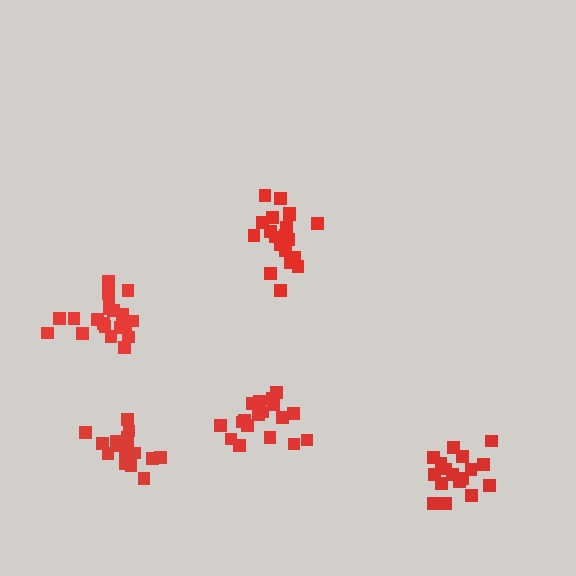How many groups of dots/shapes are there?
There are 5 groups.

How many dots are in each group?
Group 1: 20 dots, Group 2: 17 dots, Group 3: 17 dots, Group 4: 20 dots, Group 5: 18 dots (92 total).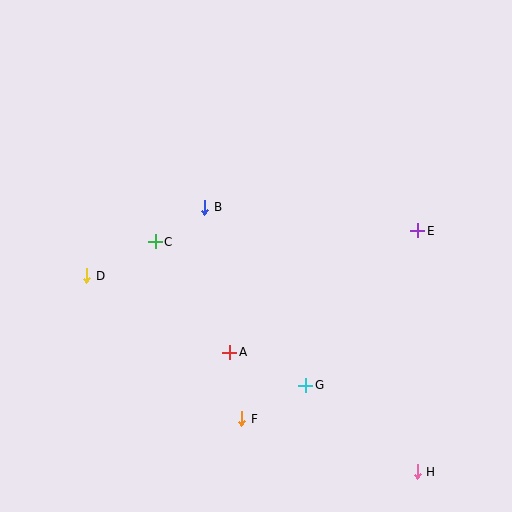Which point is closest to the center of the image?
Point B at (205, 207) is closest to the center.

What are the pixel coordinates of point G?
Point G is at (306, 385).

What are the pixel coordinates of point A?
Point A is at (230, 352).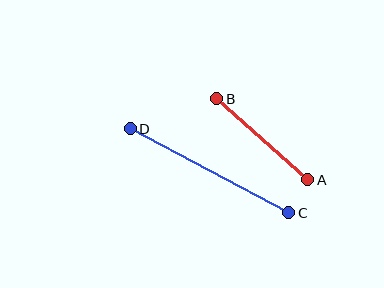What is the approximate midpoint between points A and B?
The midpoint is at approximately (262, 139) pixels.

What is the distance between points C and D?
The distance is approximately 179 pixels.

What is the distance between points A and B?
The distance is approximately 122 pixels.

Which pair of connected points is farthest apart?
Points C and D are farthest apart.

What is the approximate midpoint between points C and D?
The midpoint is at approximately (210, 171) pixels.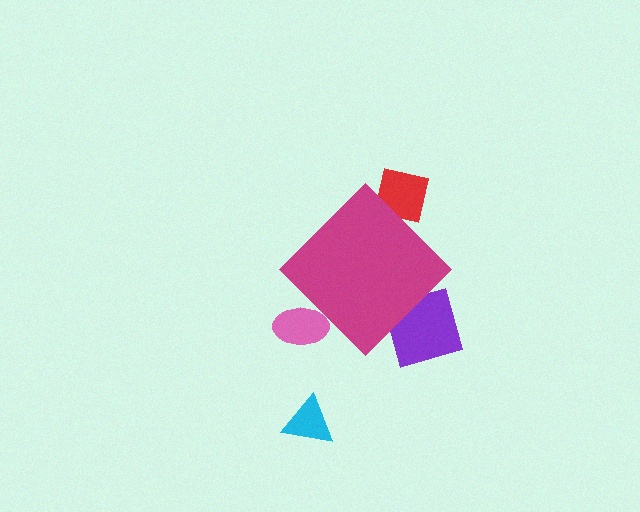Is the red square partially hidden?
Yes, the red square is partially hidden behind the magenta diamond.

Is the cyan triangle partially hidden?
No, the cyan triangle is fully visible.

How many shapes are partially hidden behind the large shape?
3 shapes are partially hidden.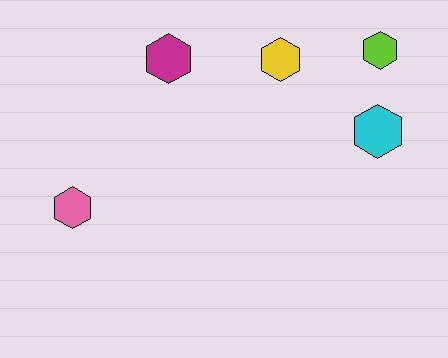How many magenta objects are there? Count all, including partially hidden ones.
There is 1 magenta object.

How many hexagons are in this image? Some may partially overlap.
There are 5 hexagons.